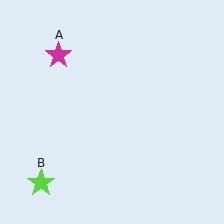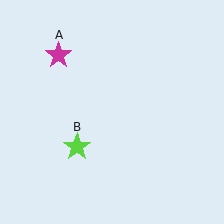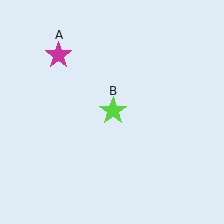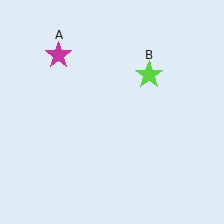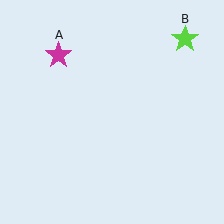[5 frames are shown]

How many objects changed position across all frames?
1 object changed position: lime star (object B).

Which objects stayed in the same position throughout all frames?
Magenta star (object A) remained stationary.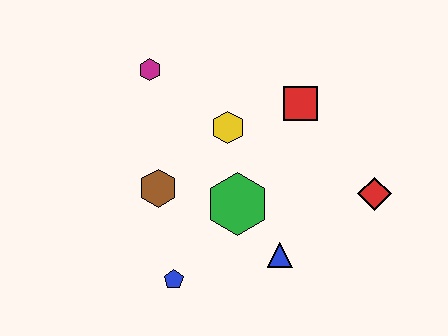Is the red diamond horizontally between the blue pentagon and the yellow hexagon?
No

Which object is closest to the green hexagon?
The blue triangle is closest to the green hexagon.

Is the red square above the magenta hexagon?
No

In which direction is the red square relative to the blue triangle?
The red square is above the blue triangle.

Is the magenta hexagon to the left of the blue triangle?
Yes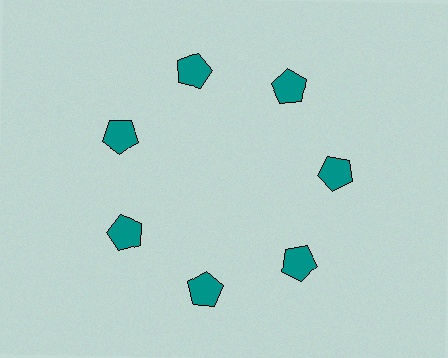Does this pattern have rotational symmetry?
Yes, this pattern has 7-fold rotational symmetry. It looks the same after rotating 51 degrees around the center.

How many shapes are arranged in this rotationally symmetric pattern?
There are 7 shapes, arranged in 7 groups of 1.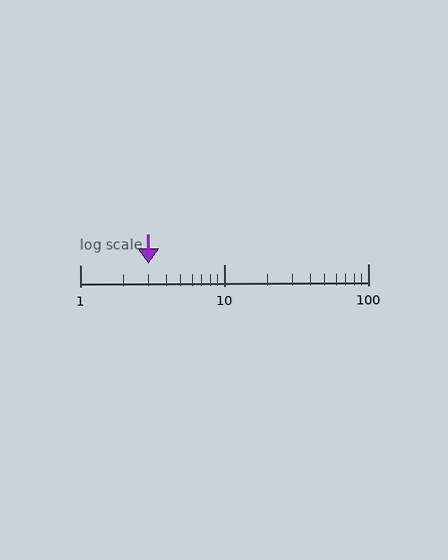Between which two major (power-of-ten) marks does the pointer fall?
The pointer is between 1 and 10.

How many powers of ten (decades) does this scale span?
The scale spans 2 decades, from 1 to 100.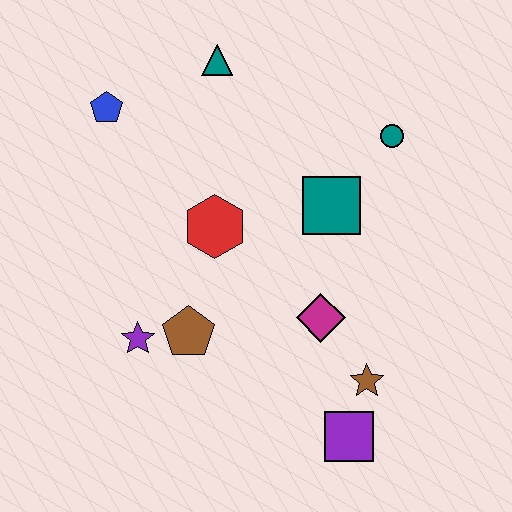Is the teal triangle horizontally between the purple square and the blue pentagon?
Yes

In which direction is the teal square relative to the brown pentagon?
The teal square is to the right of the brown pentagon.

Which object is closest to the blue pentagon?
The teal triangle is closest to the blue pentagon.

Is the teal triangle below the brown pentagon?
No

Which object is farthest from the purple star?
The teal circle is farthest from the purple star.